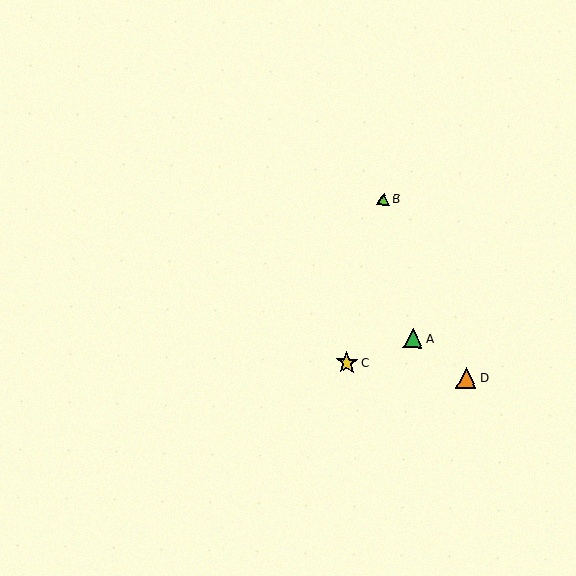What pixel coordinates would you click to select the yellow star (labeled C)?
Click at (347, 363) to select the yellow star C.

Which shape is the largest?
The yellow star (labeled C) is the largest.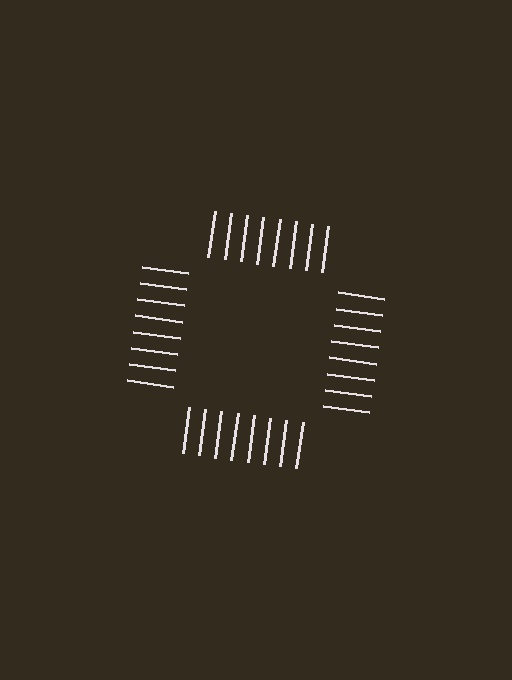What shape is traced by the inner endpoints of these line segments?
An illusory square — the line segments terminate on its edges but no continuous stroke is drawn.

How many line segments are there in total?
32 — 8 along each of the 4 edges.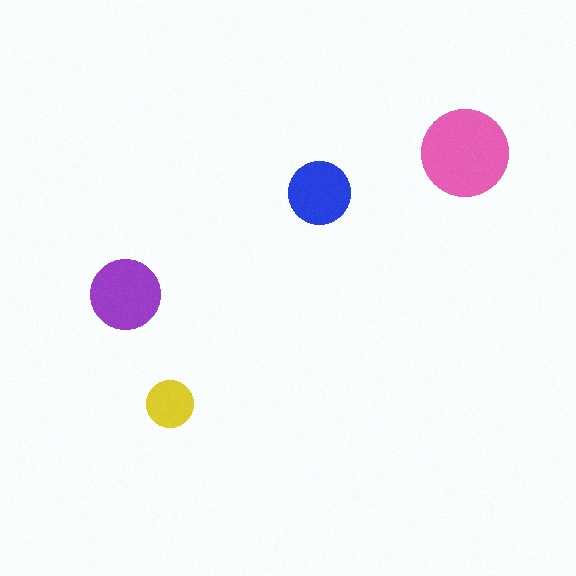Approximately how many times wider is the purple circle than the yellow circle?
About 1.5 times wider.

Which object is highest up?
The pink circle is topmost.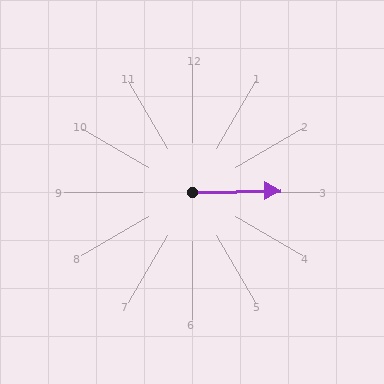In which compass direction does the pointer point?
East.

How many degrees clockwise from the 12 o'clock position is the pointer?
Approximately 89 degrees.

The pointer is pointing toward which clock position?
Roughly 3 o'clock.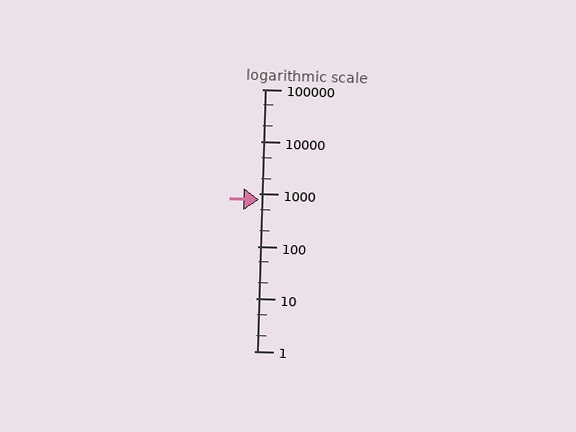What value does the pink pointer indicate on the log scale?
The pointer indicates approximately 780.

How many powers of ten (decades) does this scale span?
The scale spans 5 decades, from 1 to 100000.